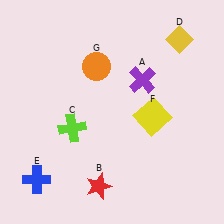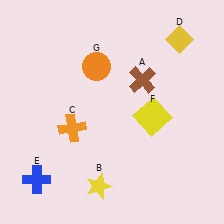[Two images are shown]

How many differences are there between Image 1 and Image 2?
There are 3 differences between the two images.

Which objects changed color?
A changed from purple to brown. B changed from red to yellow. C changed from lime to orange.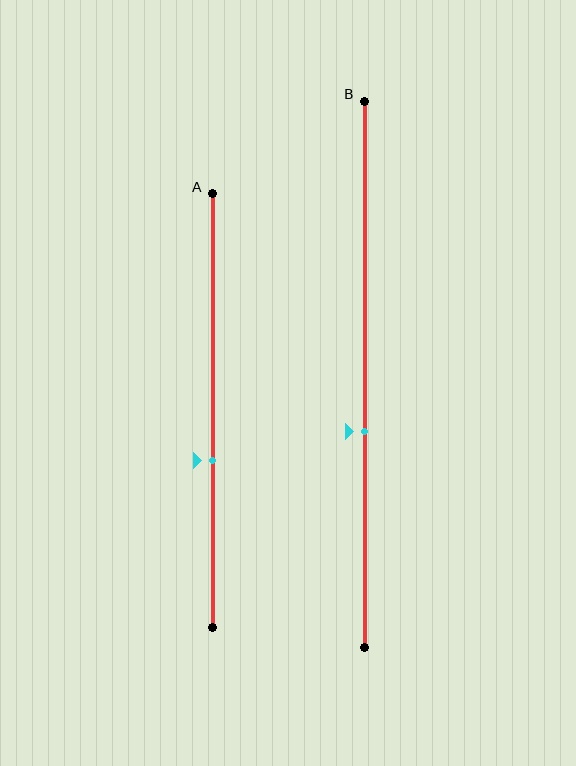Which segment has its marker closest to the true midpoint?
Segment B has its marker closest to the true midpoint.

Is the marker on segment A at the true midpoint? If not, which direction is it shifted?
No, the marker on segment A is shifted downward by about 12% of the segment length.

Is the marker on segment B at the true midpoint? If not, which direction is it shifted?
No, the marker on segment B is shifted downward by about 10% of the segment length.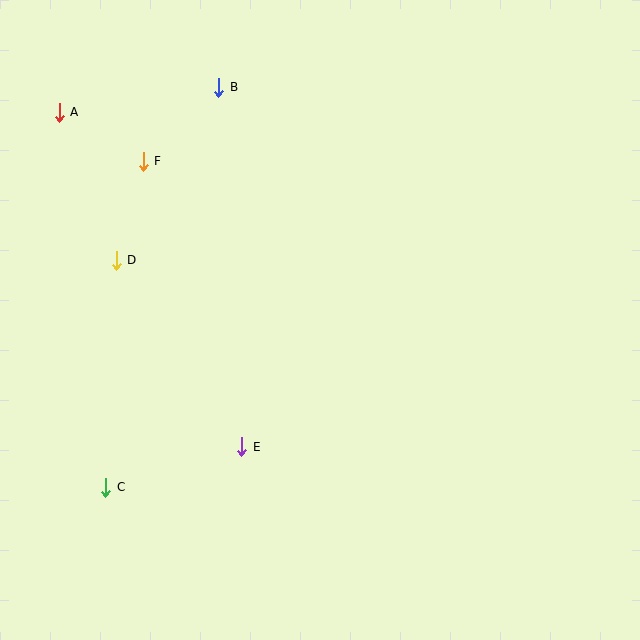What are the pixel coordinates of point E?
Point E is at (242, 447).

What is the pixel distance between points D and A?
The distance between D and A is 158 pixels.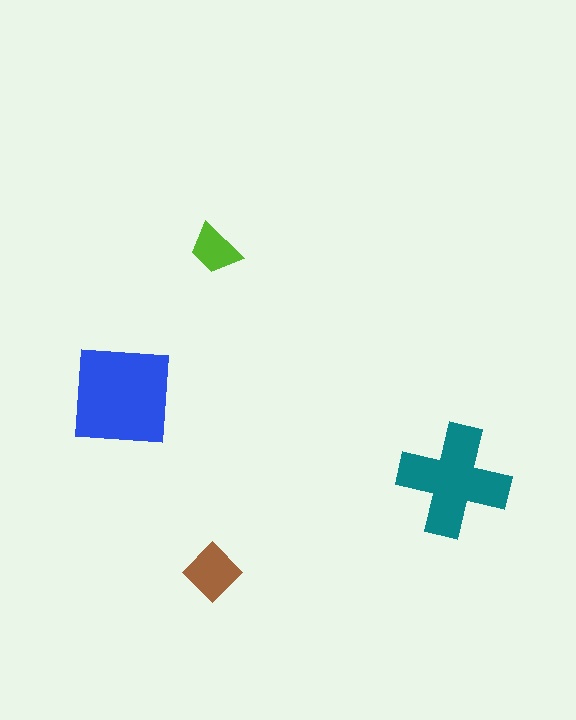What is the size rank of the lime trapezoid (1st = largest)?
4th.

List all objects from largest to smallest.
The blue square, the teal cross, the brown diamond, the lime trapezoid.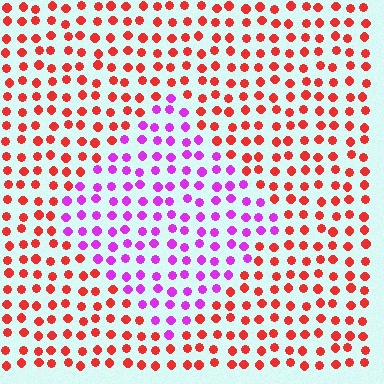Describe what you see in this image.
The image is filled with small red elements in a uniform arrangement. A diamond-shaped region is visible where the elements are tinted to a slightly different hue, forming a subtle color boundary.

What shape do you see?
I see a diamond.